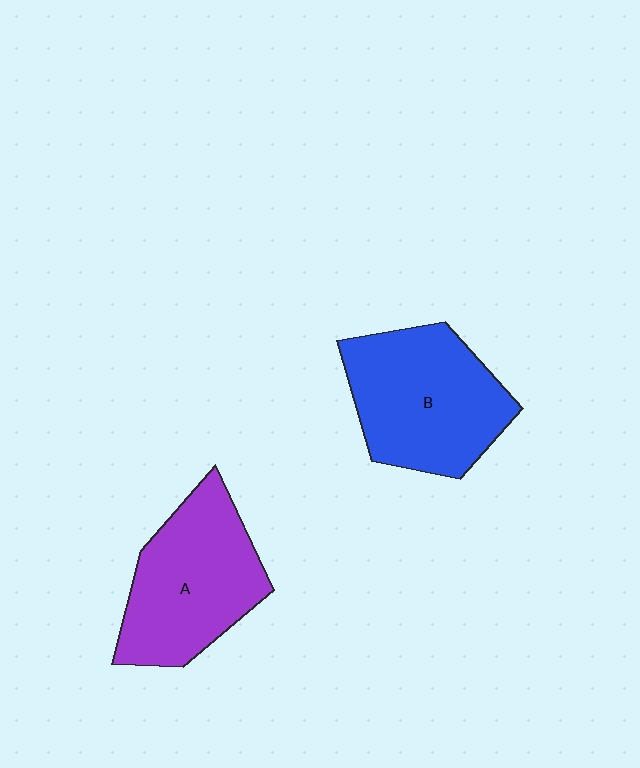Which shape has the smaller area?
Shape A (purple).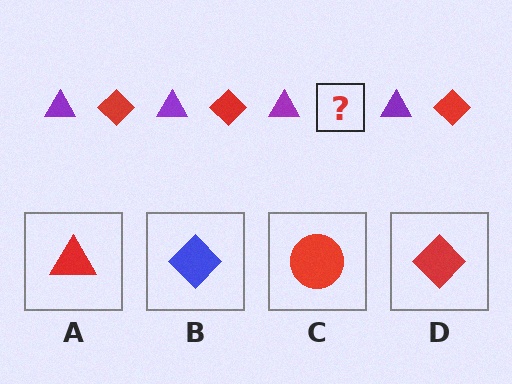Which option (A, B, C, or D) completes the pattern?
D.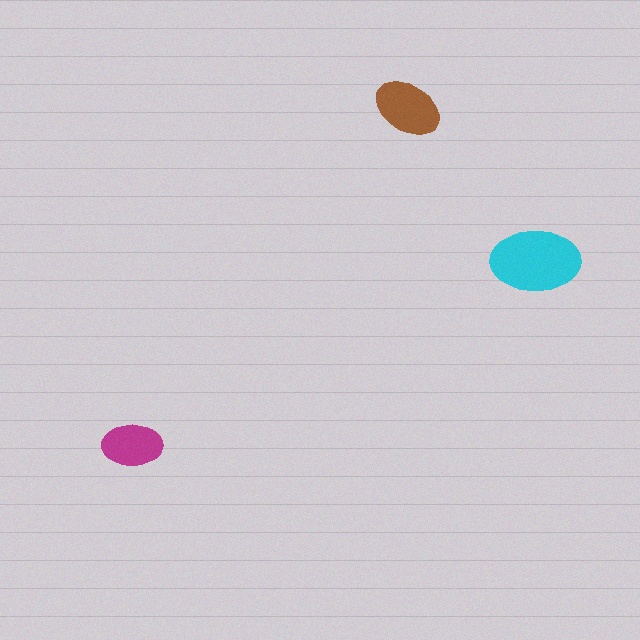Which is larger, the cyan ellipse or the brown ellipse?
The cyan one.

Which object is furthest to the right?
The cyan ellipse is rightmost.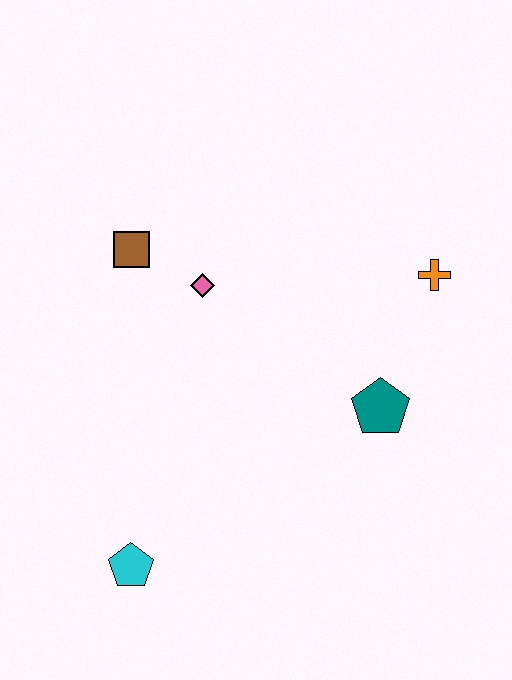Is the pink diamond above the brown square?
No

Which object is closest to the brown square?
The pink diamond is closest to the brown square.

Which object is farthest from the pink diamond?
The cyan pentagon is farthest from the pink diamond.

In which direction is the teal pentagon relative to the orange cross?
The teal pentagon is below the orange cross.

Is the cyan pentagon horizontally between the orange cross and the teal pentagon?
No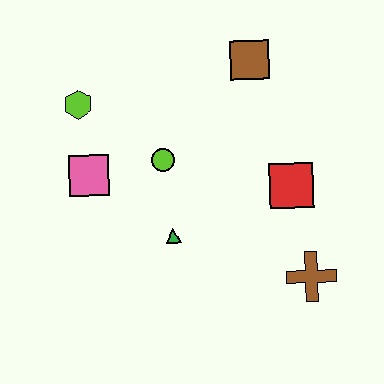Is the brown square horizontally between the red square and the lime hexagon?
Yes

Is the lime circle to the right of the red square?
No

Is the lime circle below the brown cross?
No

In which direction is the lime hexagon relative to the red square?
The lime hexagon is to the left of the red square.